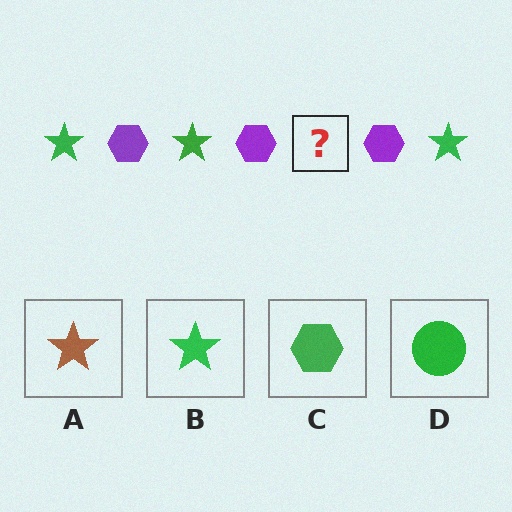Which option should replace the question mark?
Option B.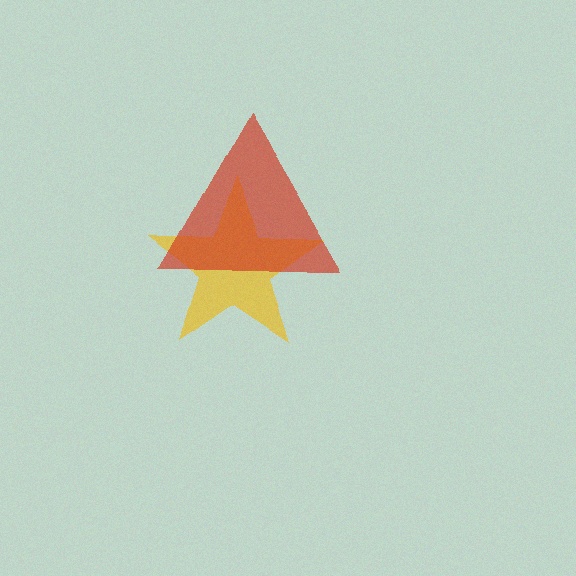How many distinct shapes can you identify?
There are 2 distinct shapes: a yellow star, a red triangle.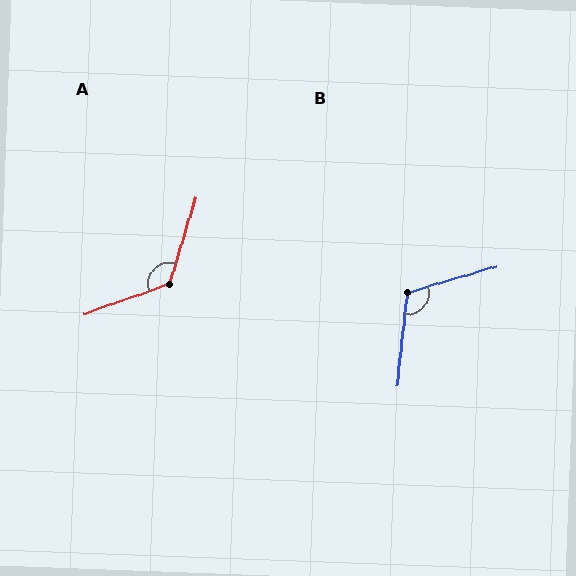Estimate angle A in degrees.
Approximately 127 degrees.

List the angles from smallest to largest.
B (113°), A (127°).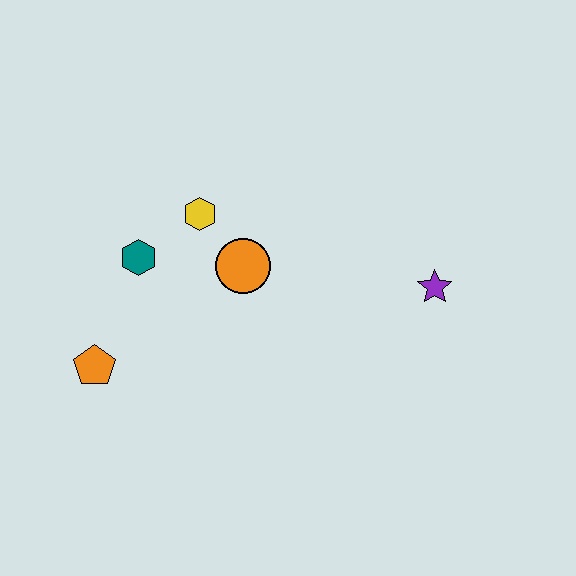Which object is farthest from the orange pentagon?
The purple star is farthest from the orange pentagon.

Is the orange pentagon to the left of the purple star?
Yes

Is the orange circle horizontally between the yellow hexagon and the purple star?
Yes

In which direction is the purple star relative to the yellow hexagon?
The purple star is to the right of the yellow hexagon.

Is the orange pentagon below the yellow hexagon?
Yes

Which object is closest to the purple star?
The orange circle is closest to the purple star.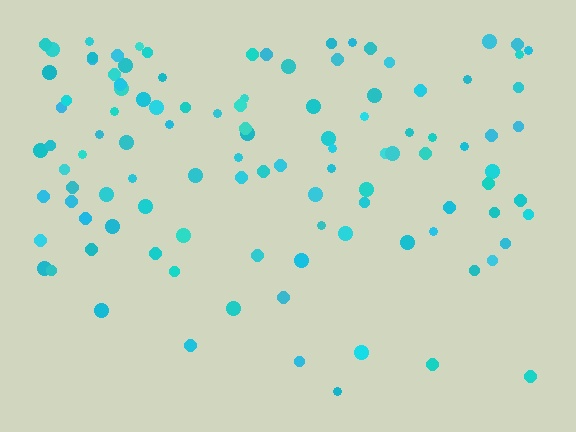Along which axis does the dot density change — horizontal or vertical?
Vertical.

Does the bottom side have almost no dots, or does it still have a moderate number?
Still a moderate number, just noticeably fewer than the top.